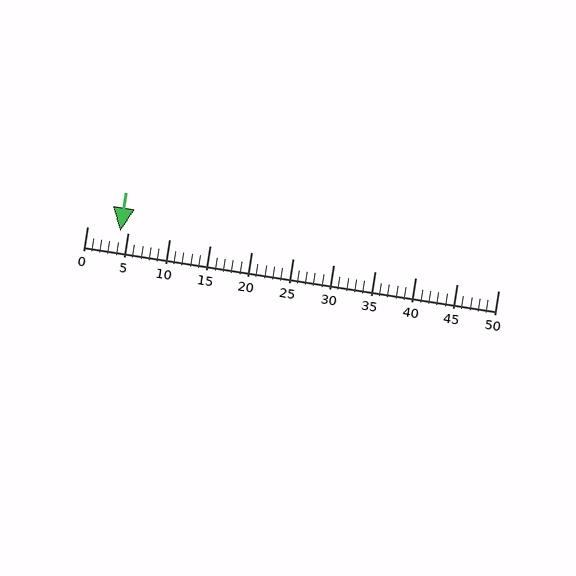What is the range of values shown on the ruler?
The ruler shows values from 0 to 50.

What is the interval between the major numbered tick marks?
The major tick marks are spaced 5 units apart.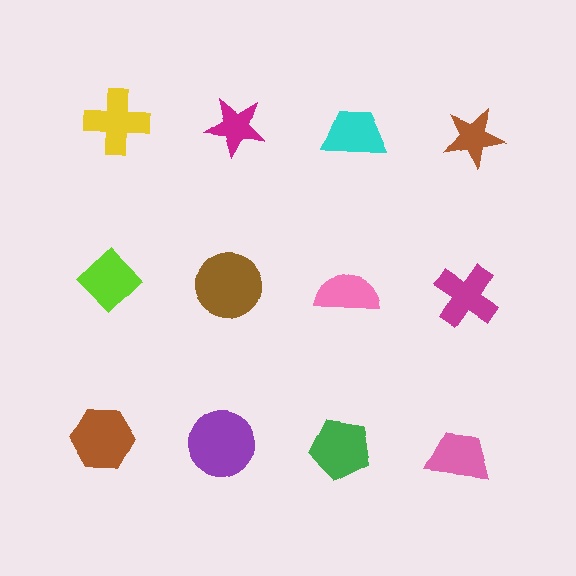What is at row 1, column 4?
A brown star.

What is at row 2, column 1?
A lime diamond.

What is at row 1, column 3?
A cyan trapezoid.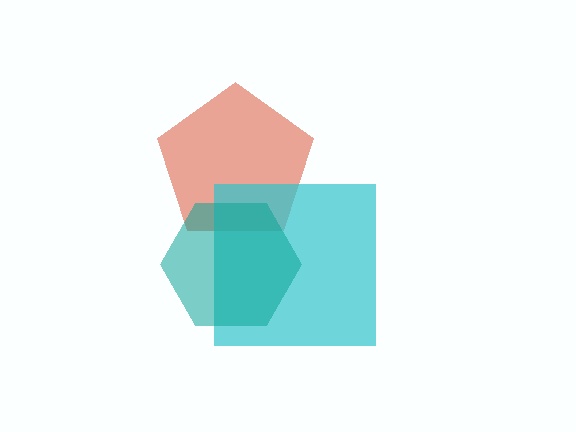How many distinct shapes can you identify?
There are 3 distinct shapes: a red pentagon, a cyan square, a teal hexagon.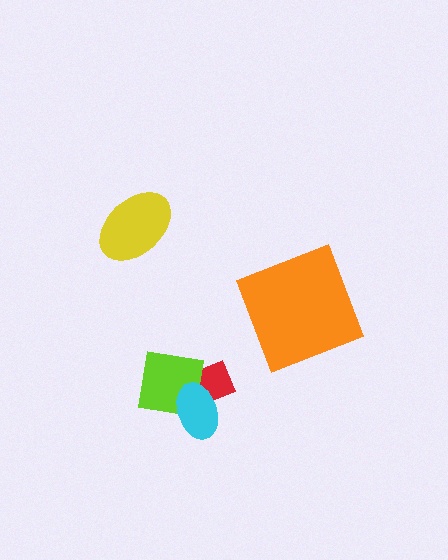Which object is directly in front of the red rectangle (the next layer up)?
The lime square is directly in front of the red rectangle.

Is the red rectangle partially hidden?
Yes, it is partially covered by another shape.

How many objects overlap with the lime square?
2 objects overlap with the lime square.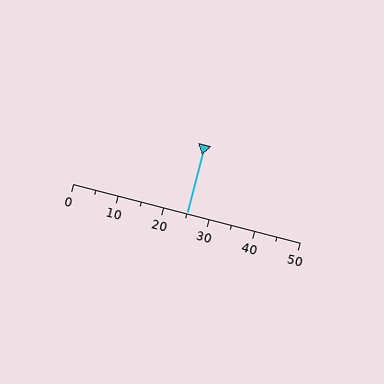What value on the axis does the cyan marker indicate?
The marker indicates approximately 25.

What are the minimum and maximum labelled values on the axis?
The axis runs from 0 to 50.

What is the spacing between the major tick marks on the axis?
The major ticks are spaced 10 apart.